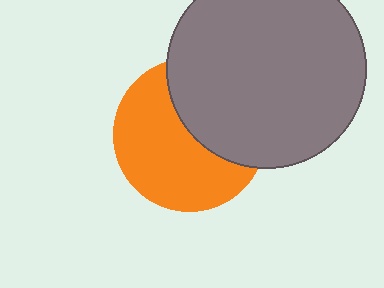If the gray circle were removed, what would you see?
You would see the complete orange circle.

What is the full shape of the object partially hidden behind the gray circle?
The partially hidden object is an orange circle.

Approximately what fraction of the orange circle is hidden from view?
Roughly 41% of the orange circle is hidden behind the gray circle.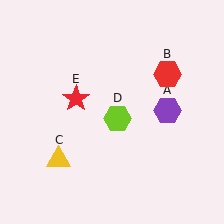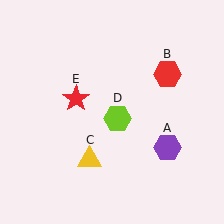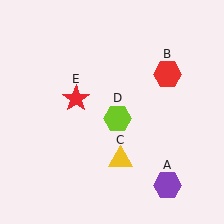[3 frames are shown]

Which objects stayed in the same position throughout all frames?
Red hexagon (object B) and lime hexagon (object D) and red star (object E) remained stationary.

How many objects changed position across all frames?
2 objects changed position: purple hexagon (object A), yellow triangle (object C).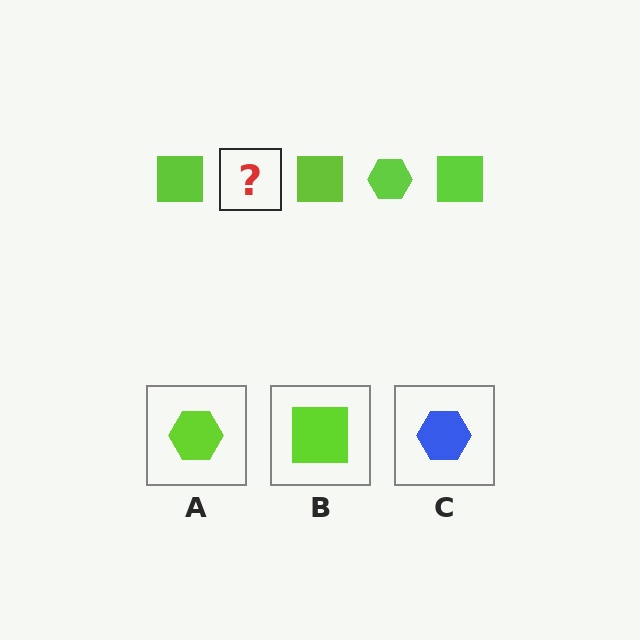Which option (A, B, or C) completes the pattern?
A.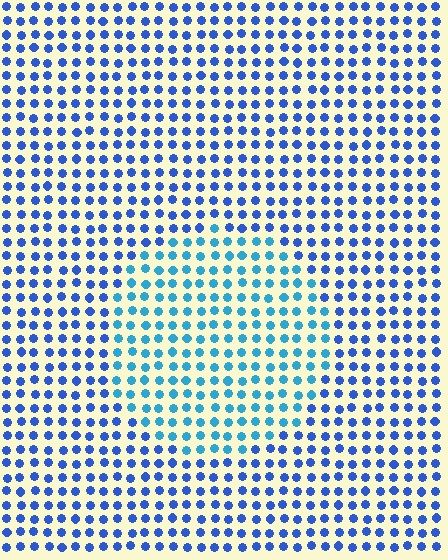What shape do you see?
I see a circle.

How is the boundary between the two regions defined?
The boundary is defined purely by a slight shift in hue (about 29 degrees). Spacing, size, and orientation are identical on both sides.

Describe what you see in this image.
The image is filled with small blue elements in a uniform arrangement. A circle-shaped region is visible where the elements are tinted to a slightly different hue, forming a subtle color boundary.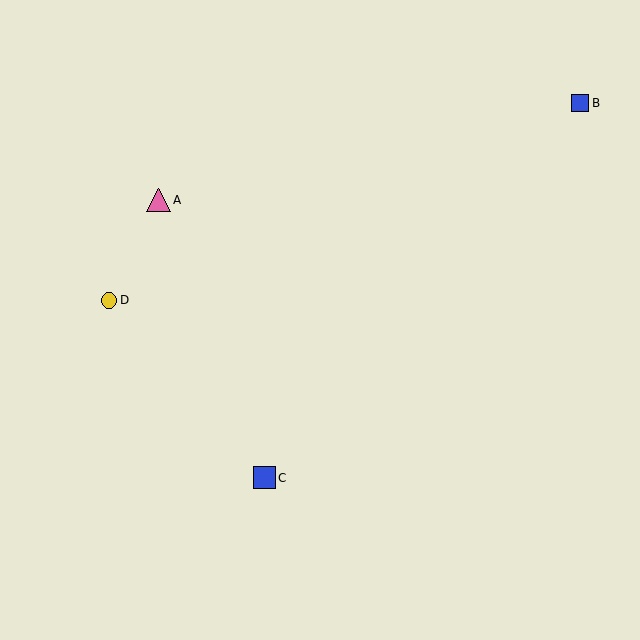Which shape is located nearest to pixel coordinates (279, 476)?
The blue square (labeled C) at (264, 478) is nearest to that location.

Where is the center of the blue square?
The center of the blue square is at (580, 103).